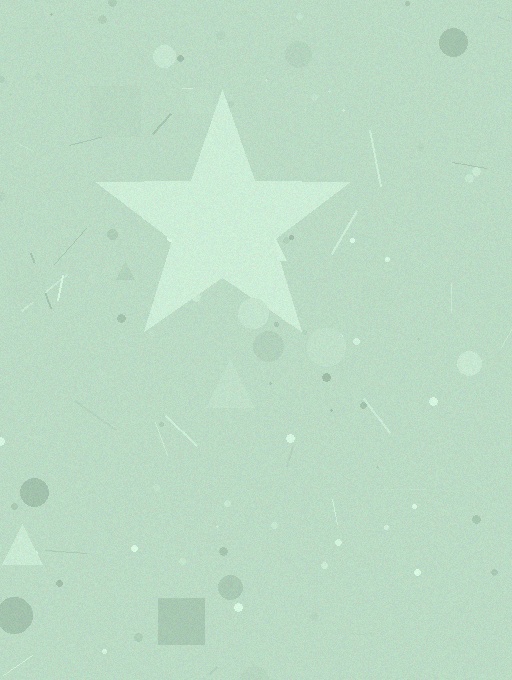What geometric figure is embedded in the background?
A star is embedded in the background.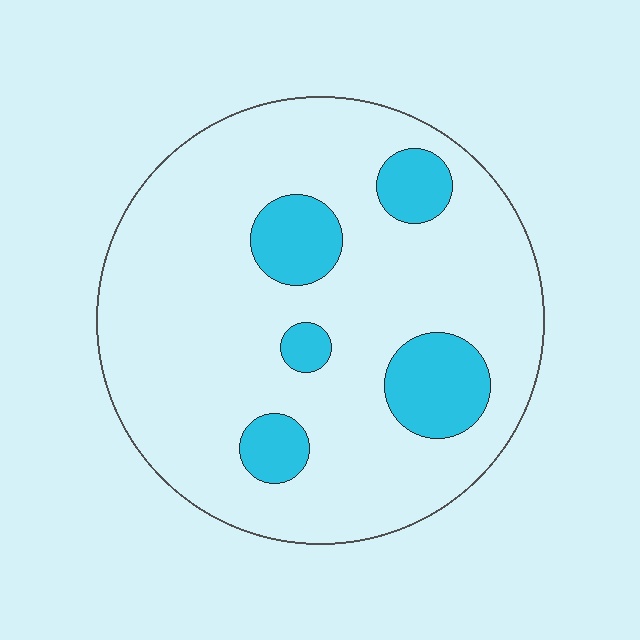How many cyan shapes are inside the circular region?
5.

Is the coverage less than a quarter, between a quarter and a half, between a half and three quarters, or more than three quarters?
Less than a quarter.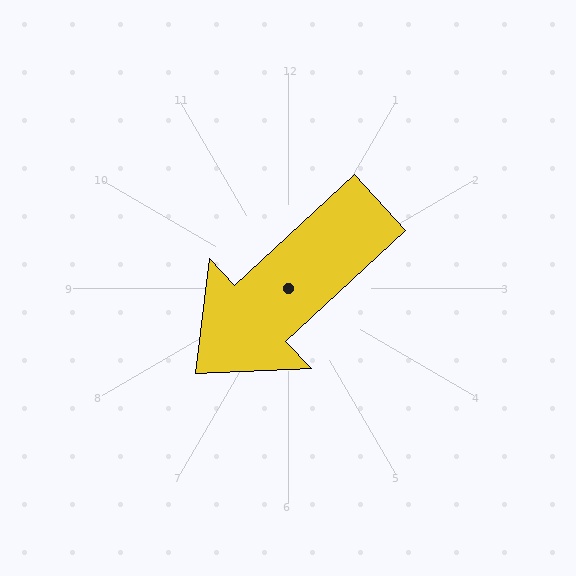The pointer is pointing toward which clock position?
Roughly 8 o'clock.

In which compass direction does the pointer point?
Southwest.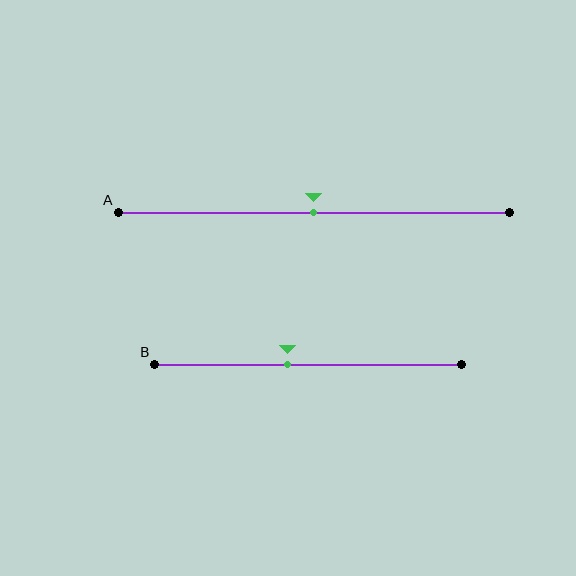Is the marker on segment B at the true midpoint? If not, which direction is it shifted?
No, the marker on segment B is shifted to the left by about 7% of the segment length.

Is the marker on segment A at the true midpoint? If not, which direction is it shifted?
Yes, the marker on segment A is at the true midpoint.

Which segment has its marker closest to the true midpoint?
Segment A has its marker closest to the true midpoint.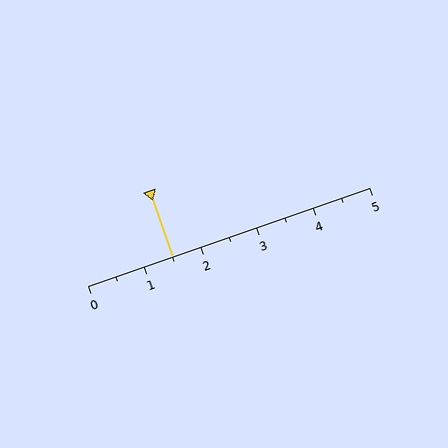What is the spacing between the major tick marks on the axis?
The major ticks are spaced 1 apart.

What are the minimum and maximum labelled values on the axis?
The axis runs from 0 to 5.